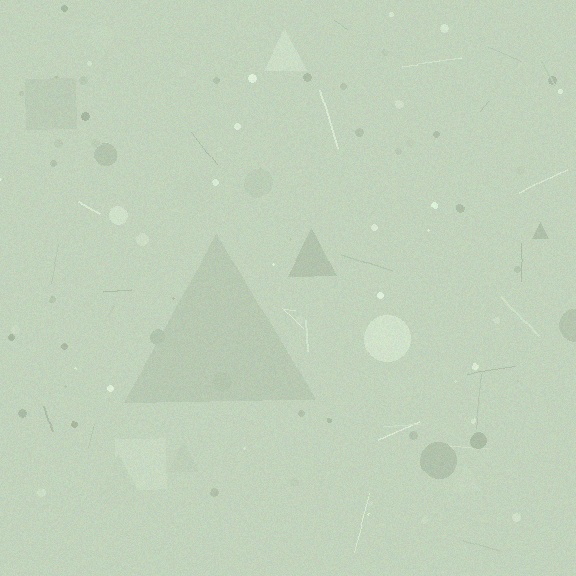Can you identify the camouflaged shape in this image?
The camouflaged shape is a triangle.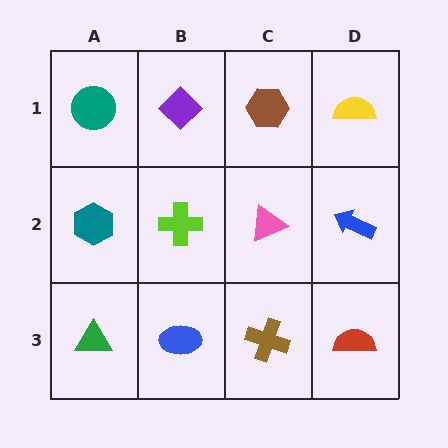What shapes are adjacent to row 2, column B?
A purple diamond (row 1, column B), a blue ellipse (row 3, column B), a teal hexagon (row 2, column A), a pink triangle (row 2, column C).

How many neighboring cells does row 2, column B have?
4.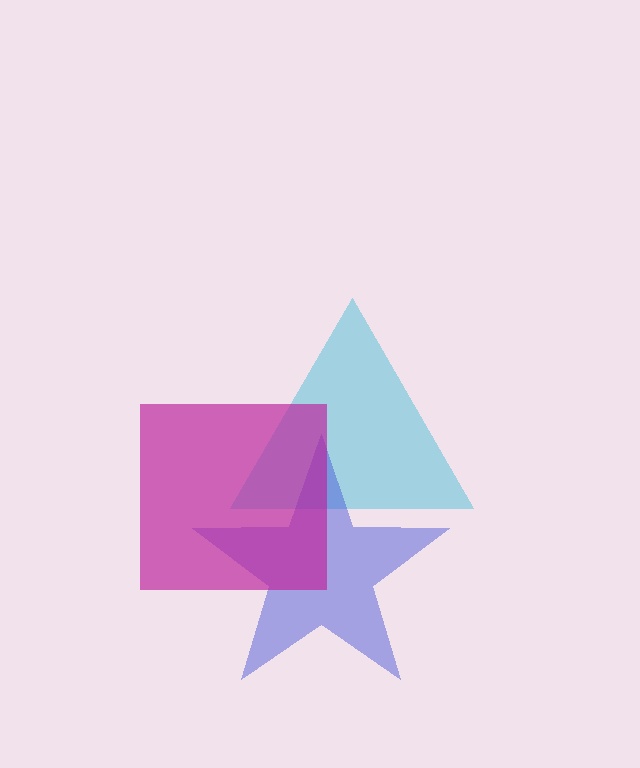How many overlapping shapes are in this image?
There are 3 overlapping shapes in the image.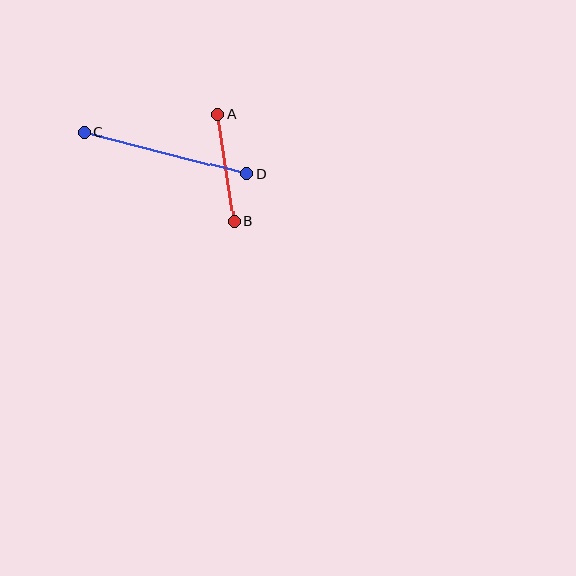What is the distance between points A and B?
The distance is approximately 108 pixels.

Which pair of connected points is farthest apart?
Points C and D are farthest apart.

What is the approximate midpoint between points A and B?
The midpoint is at approximately (226, 168) pixels.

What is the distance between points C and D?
The distance is approximately 168 pixels.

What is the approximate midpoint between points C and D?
The midpoint is at approximately (166, 153) pixels.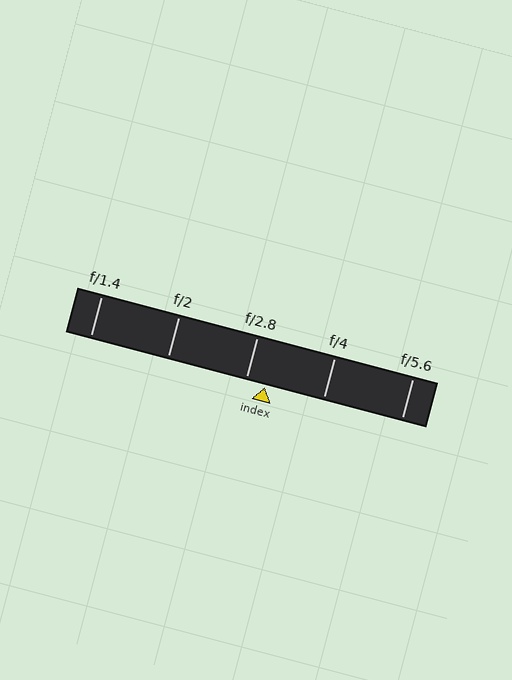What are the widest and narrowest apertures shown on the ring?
The widest aperture shown is f/1.4 and the narrowest is f/5.6.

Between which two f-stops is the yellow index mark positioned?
The index mark is between f/2.8 and f/4.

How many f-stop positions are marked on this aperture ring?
There are 5 f-stop positions marked.